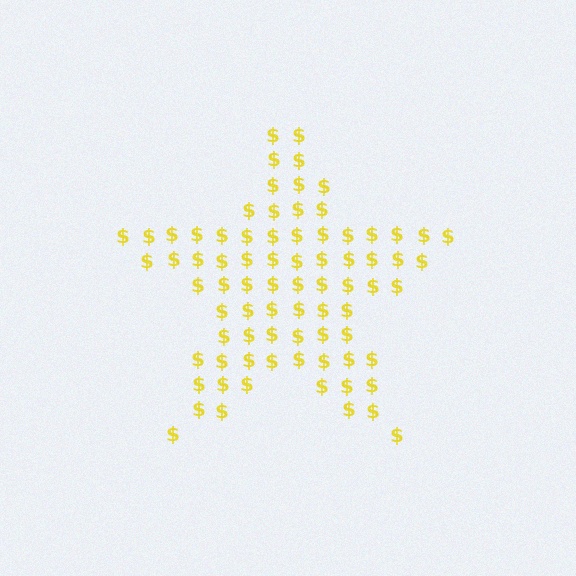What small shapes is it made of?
It is made of small dollar signs.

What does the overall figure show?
The overall figure shows a star.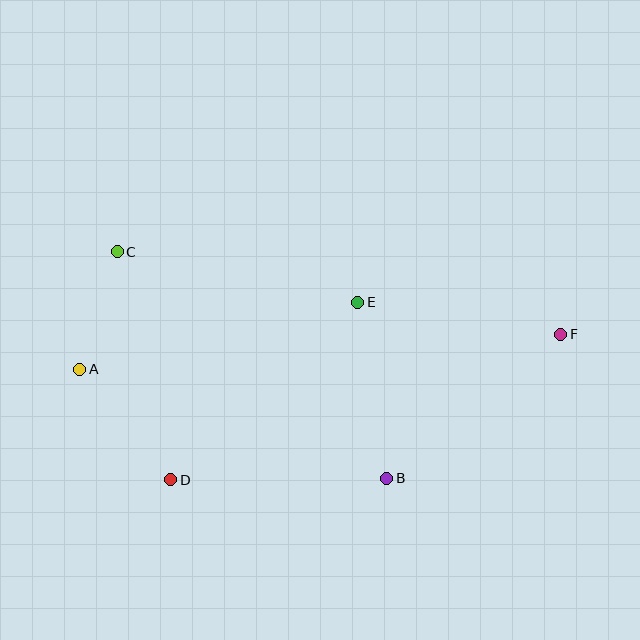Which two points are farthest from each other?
Points A and F are farthest from each other.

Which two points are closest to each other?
Points A and C are closest to each other.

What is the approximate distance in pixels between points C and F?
The distance between C and F is approximately 451 pixels.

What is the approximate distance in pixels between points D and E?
The distance between D and E is approximately 258 pixels.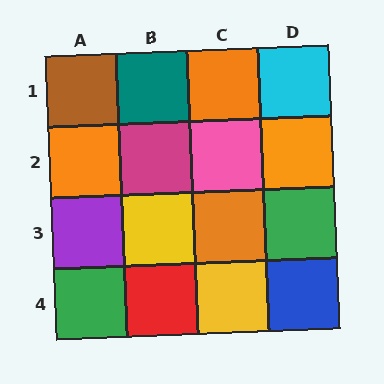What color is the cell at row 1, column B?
Teal.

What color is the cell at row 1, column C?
Orange.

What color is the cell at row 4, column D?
Blue.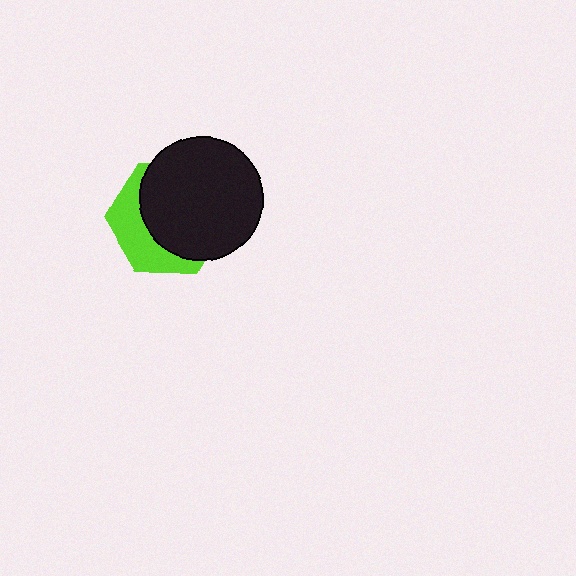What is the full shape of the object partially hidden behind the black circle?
The partially hidden object is a lime hexagon.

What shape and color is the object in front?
The object in front is a black circle.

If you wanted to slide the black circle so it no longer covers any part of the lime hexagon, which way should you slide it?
Slide it toward the upper-right — that is the most direct way to separate the two shapes.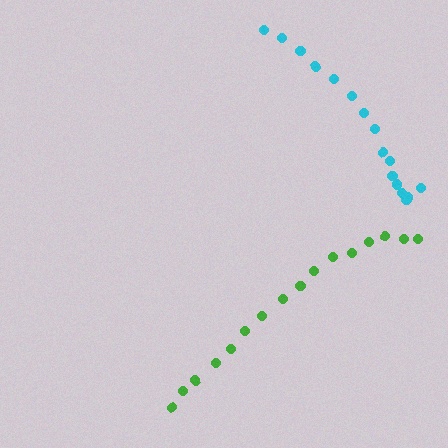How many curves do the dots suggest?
There are 2 distinct paths.